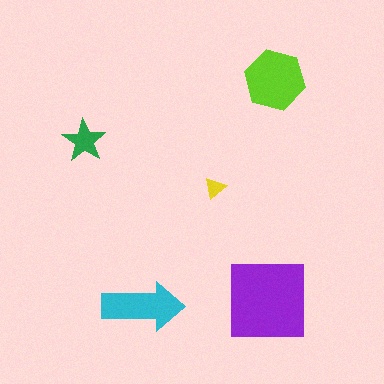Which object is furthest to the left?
The green star is leftmost.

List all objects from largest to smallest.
The purple square, the lime hexagon, the cyan arrow, the green star, the yellow triangle.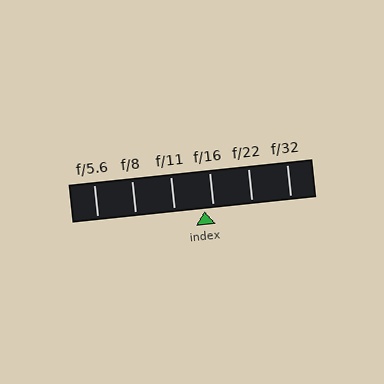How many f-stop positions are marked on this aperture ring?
There are 6 f-stop positions marked.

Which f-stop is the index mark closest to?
The index mark is closest to f/16.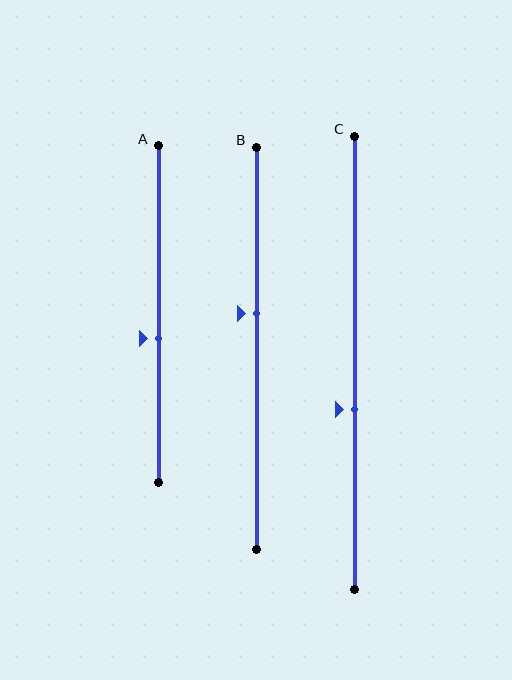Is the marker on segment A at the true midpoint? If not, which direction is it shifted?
No, the marker on segment A is shifted downward by about 7% of the segment length.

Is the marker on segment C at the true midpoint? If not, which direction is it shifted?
No, the marker on segment C is shifted downward by about 10% of the segment length.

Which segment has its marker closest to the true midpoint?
Segment A has its marker closest to the true midpoint.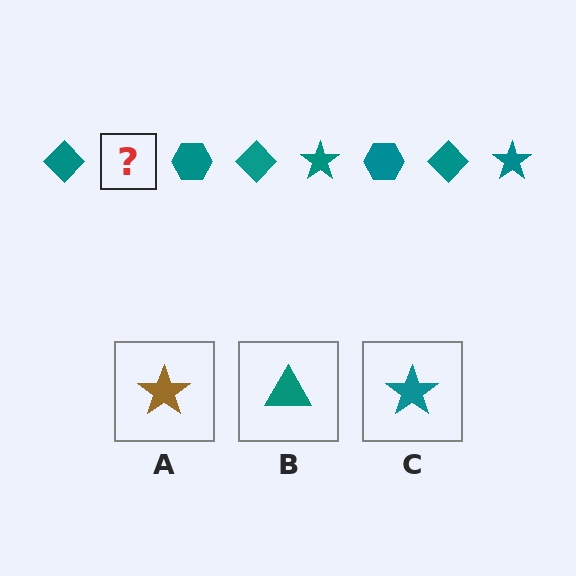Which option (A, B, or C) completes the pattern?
C.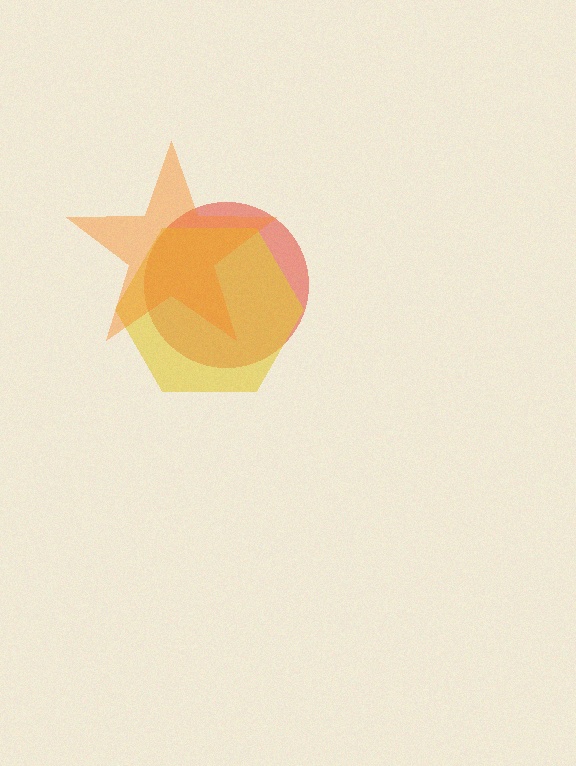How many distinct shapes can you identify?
There are 3 distinct shapes: a red circle, a yellow hexagon, an orange star.